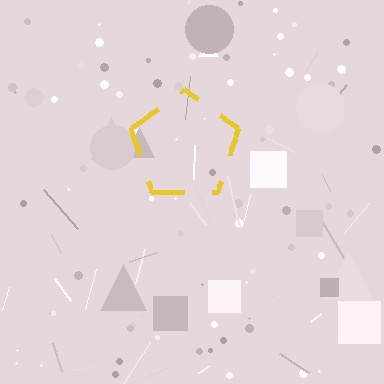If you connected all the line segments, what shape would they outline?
They would outline a pentagon.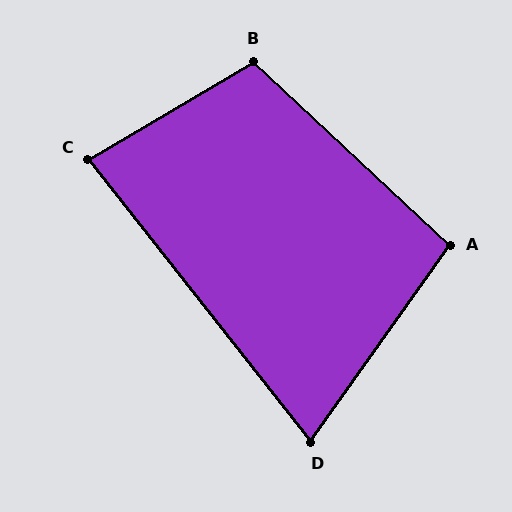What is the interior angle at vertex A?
Approximately 98 degrees (obtuse).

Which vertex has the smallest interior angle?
D, at approximately 74 degrees.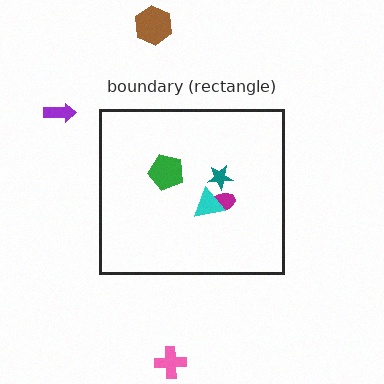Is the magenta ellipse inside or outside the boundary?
Inside.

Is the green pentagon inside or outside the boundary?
Inside.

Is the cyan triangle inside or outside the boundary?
Inside.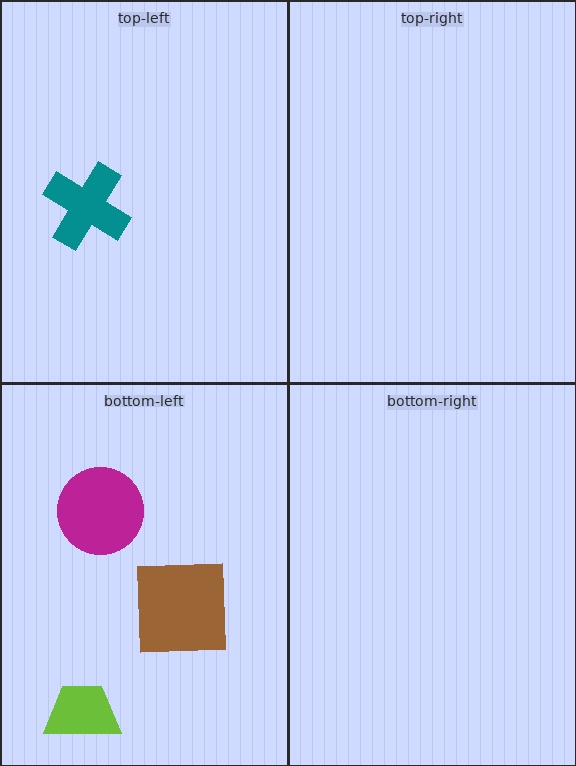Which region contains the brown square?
The bottom-left region.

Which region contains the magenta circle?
The bottom-left region.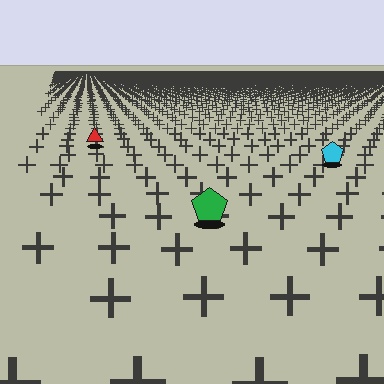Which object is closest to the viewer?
The green pentagon is closest. The texture marks near it are larger and more spread out.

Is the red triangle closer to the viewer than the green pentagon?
No. The green pentagon is closer — you can tell from the texture gradient: the ground texture is coarser near it.